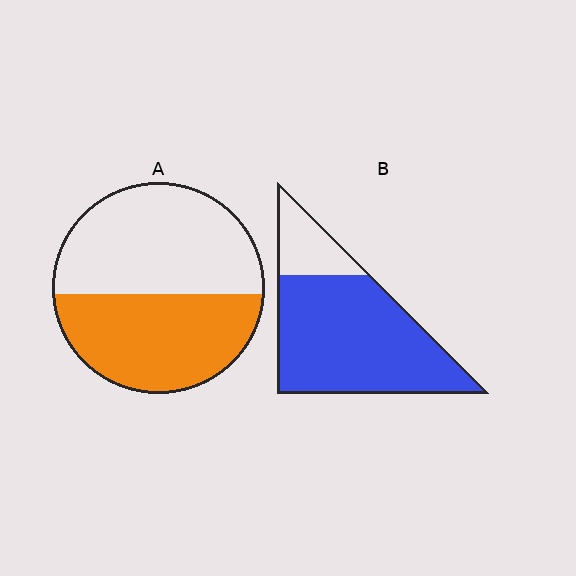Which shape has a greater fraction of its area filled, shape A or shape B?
Shape B.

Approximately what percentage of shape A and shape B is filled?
A is approximately 45% and B is approximately 80%.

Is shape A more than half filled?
Roughly half.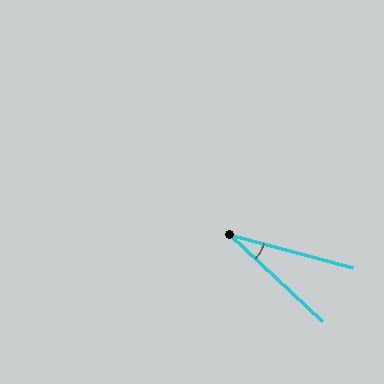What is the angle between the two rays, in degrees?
Approximately 28 degrees.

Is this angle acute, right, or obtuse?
It is acute.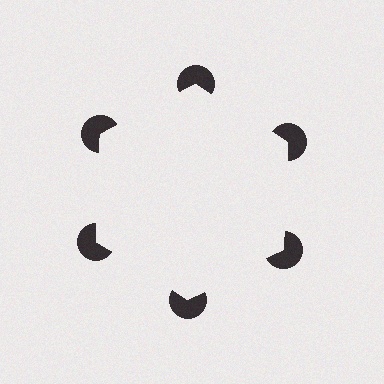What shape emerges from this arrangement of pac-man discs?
An illusory hexagon — its edges are inferred from the aligned wedge cuts in the pac-man discs, not physically drawn.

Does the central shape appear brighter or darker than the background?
It typically appears slightly brighter than the background, even though no actual brightness change is drawn.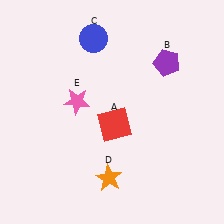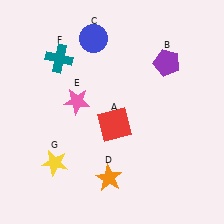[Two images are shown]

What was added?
A teal cross (F), a yellow star (G) were added in Image 2.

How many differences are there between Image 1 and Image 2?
There are 2 differences between the two images.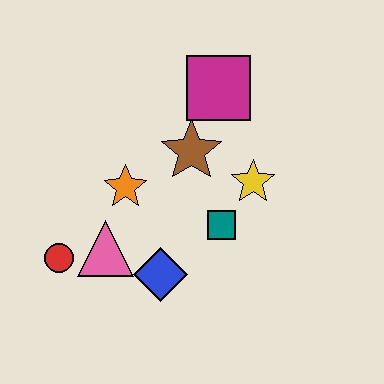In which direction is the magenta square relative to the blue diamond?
The magenta square is above the blue diamond.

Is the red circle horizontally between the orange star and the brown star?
No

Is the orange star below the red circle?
No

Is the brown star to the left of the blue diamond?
No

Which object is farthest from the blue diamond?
The magenta square is farthest from the blue diamond.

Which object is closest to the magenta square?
The brown star is closest to the magenta square.